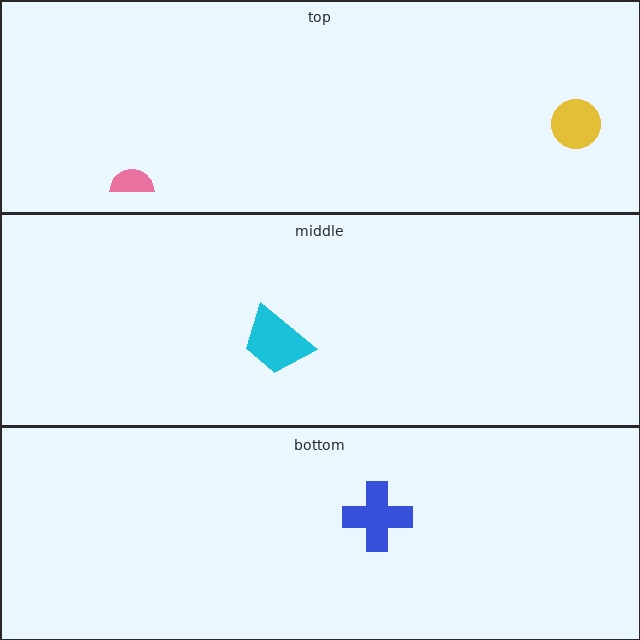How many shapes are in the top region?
2.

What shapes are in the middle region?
The cyan trapezoid.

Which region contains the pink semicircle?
The top region.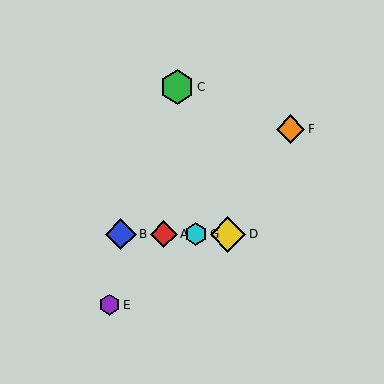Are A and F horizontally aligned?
No, A is at y≈234 and F is at y≈129.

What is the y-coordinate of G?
Object G is at y≈234.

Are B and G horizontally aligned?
Yes, both are at y≈234.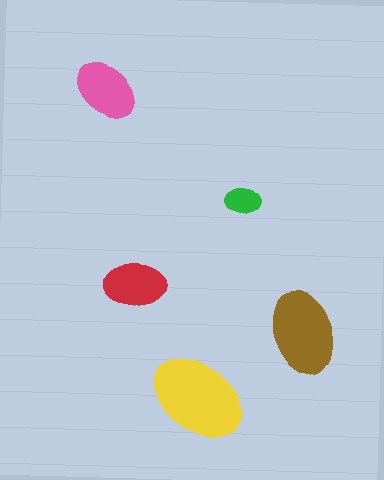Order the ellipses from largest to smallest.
the yellow one, the brown one, the pink one, the red one, the green one.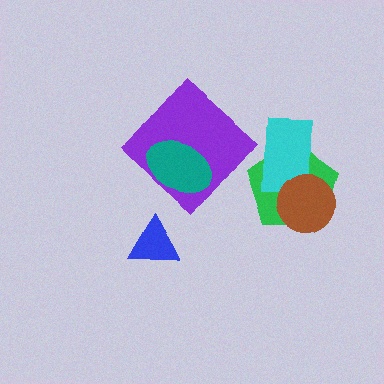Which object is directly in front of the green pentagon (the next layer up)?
The cyan rectangle is directly in front of the green pentagon.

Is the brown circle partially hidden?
No, no other shape covers it.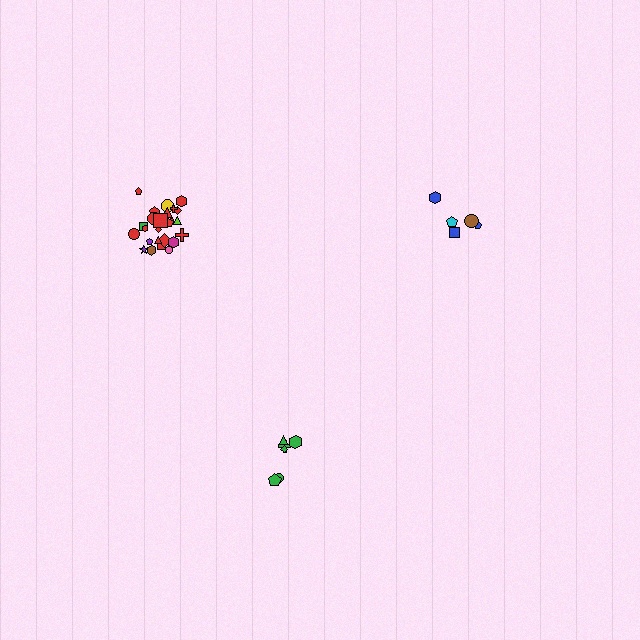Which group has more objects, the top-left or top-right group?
The top-left group.